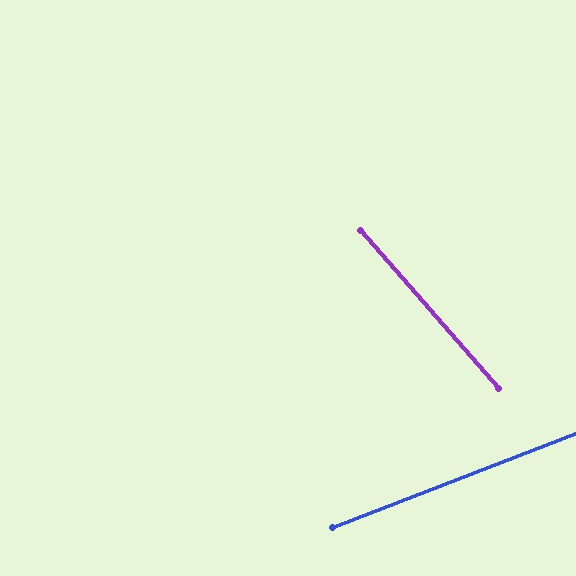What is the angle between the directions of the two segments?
Approximately 70 degrees.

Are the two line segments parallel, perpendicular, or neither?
Neither parallel nor perpendicular — they differ by about 70°.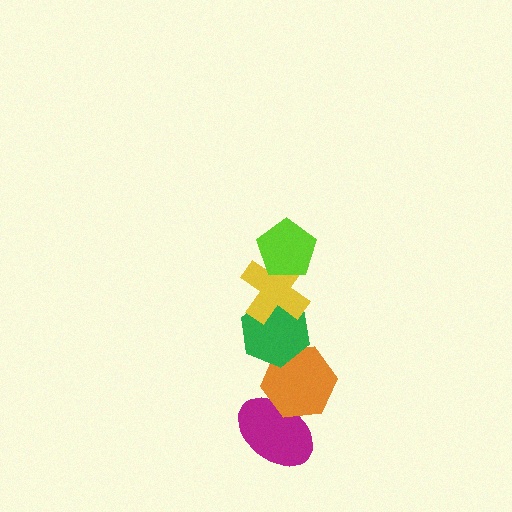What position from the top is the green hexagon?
The green hexagon is 3rd from the top.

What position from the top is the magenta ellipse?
The magenta ellipse is 5th from the top.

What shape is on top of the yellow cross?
The lime pentagon is on top of the yellow cross.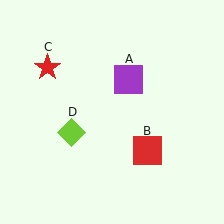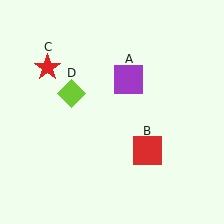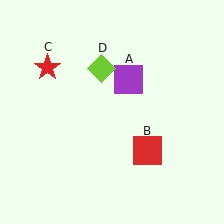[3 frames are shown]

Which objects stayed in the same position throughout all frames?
Purple square (object A) and red square (object B) and red star (object C) remained stationary.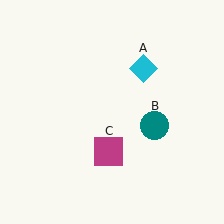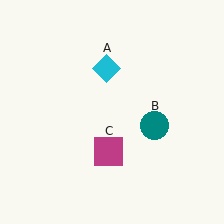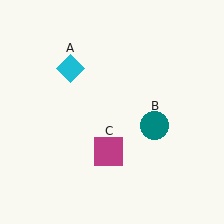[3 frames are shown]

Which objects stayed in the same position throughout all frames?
Teal circle (object B) and magenta square (object C) remained stationary.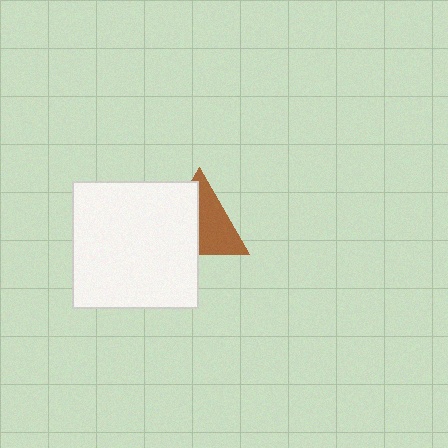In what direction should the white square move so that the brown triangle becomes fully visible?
The white square should move left. That is the shortest direction to clear the overlap and leave the brown triangle fully visible.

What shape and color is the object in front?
The object in front is a white square.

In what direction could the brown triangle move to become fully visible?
The brown triangle could move right. That would shift it out from behind the white square entirely.